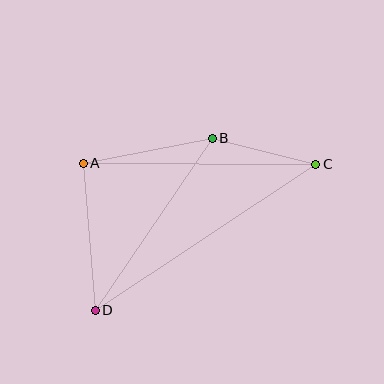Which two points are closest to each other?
Points B and C are closest to each other.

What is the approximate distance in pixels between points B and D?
The distance between B and D is approximately 208 pixels.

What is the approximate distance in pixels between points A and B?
The distance between A and B is approximately 132 pixels.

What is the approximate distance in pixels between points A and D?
The distance between A and D is approximately 147 pixels.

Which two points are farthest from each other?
Points C and D are farthest from each other.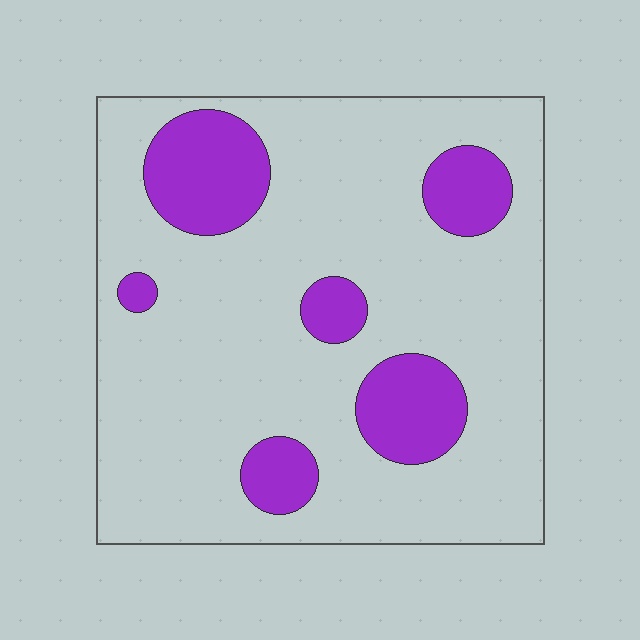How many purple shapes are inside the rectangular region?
6.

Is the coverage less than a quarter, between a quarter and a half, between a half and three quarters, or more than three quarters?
Less than a quarter.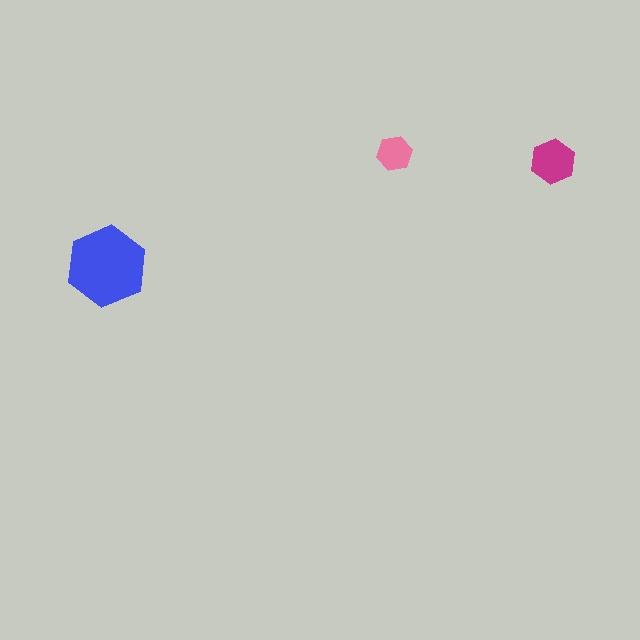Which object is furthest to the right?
The magenta hexagon is rightmost.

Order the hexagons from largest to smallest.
the blue one, the magenta one, the pink one.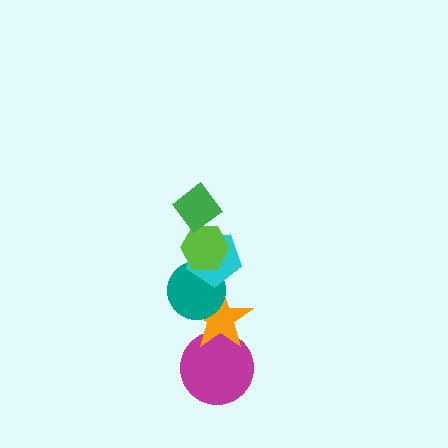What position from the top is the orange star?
The orange star is 5th from the top.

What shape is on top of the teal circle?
The cyan pentagon is on top of the teal circle.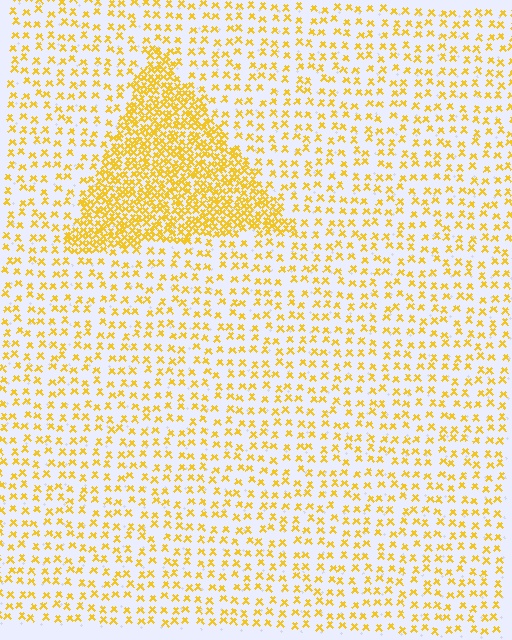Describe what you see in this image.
The image contains small yellow elements arranged at two different densities. A triangle-shaped region is visible where the elements are more densely packed than the surrounding area.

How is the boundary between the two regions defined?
The boundary is defined by a change in element density (approximately 2.9x ratio). All elements are the same color, size, and shape.